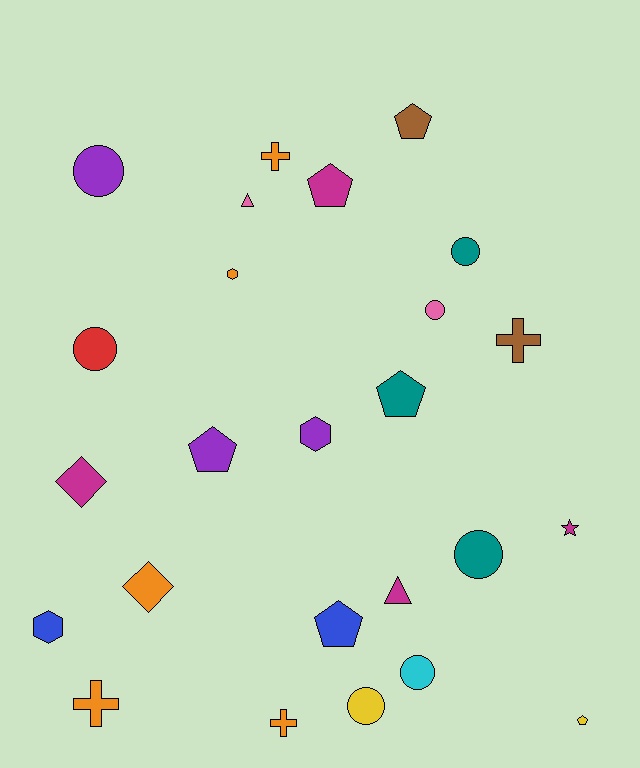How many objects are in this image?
There are 25 objects.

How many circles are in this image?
There are 7 circles.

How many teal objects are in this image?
There are 3 teal objects.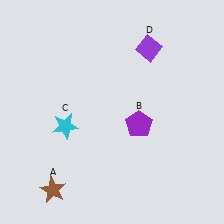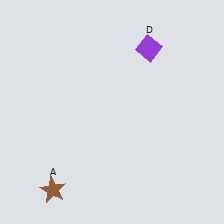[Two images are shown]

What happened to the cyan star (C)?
The cyan star (C) was removed in Image 2. It was in the bottom-left area of Image 1.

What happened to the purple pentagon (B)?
The purple pentagon (B) was removed in Image 2. It was in the bottom-right area of Image 1.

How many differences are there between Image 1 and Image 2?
There are 2 differences between the two images.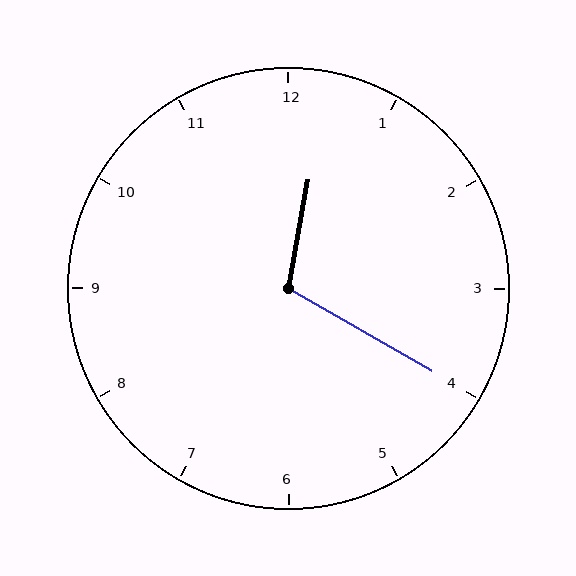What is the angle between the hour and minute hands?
Approximately 110 degrees.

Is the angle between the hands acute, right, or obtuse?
It is obtuse.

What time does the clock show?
12:20.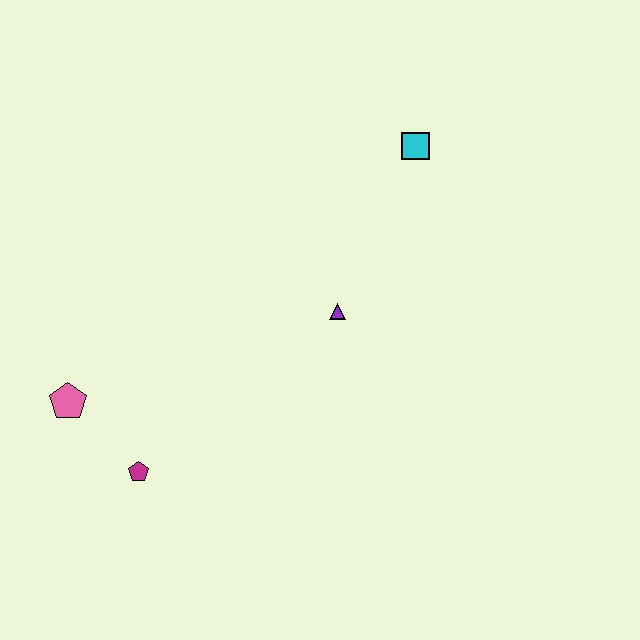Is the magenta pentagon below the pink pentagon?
Yes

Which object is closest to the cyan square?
The purple triangle is closest to the cyan square.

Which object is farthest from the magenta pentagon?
The cyan square is farthest from the magenta pentagon.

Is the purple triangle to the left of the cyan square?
Yes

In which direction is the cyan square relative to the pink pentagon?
The cyan square is to the right of the pink pentagon.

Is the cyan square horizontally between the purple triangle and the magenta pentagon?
No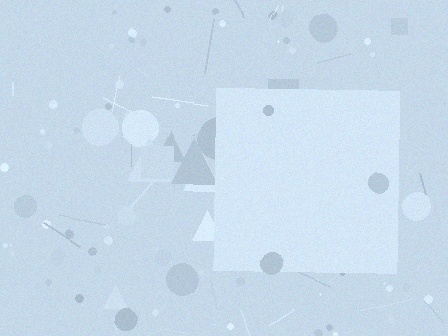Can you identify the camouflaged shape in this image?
The camouflaged shape is a square.